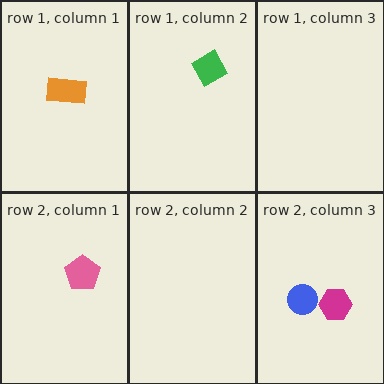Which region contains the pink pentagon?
The row 2, column 1 region.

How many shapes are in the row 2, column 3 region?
2.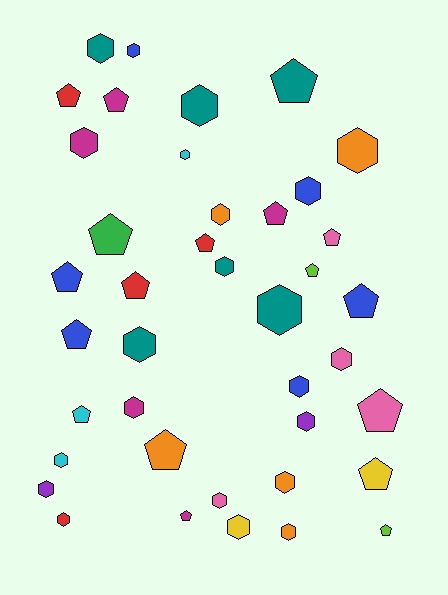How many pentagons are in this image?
There are 18 pentagons.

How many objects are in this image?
There are 40 objects.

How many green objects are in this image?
There is 1 green object.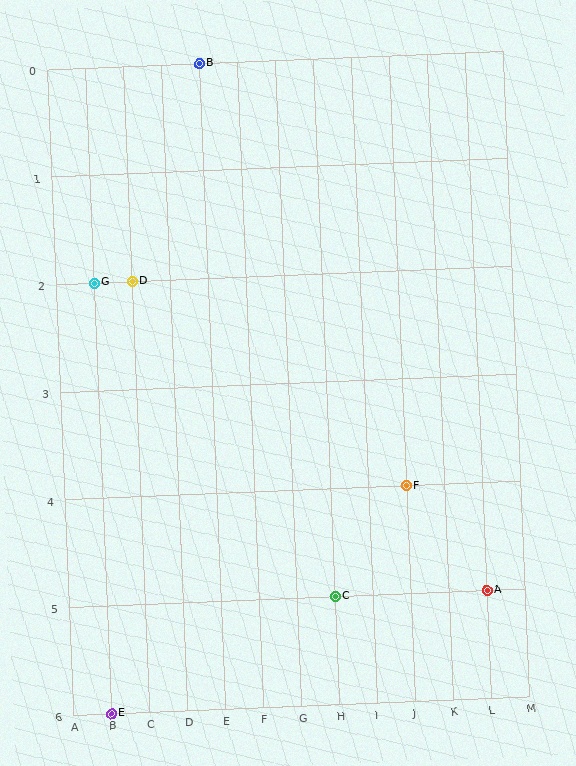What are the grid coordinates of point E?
Point E is at grid coordinates (B, 6).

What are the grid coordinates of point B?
Point B is at grid coordinates (E, 0).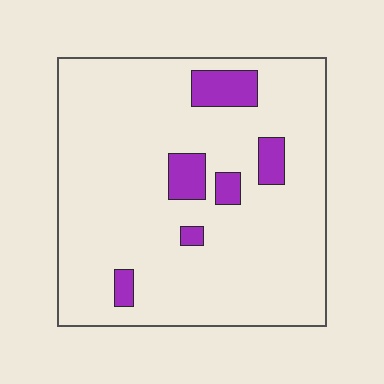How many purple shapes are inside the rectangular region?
6.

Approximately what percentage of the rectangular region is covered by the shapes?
Approximately 10%.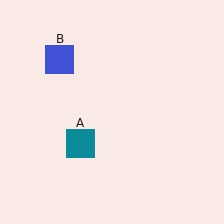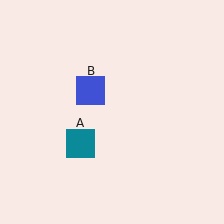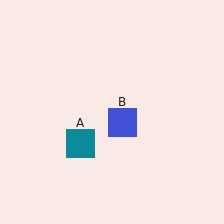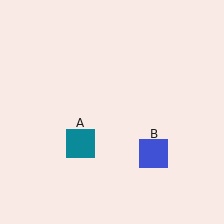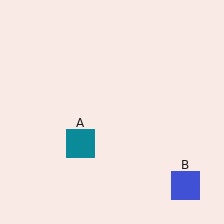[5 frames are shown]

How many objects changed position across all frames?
1 object changed position: blue square (object B).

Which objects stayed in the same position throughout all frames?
Teal square (object A) remained stationary.